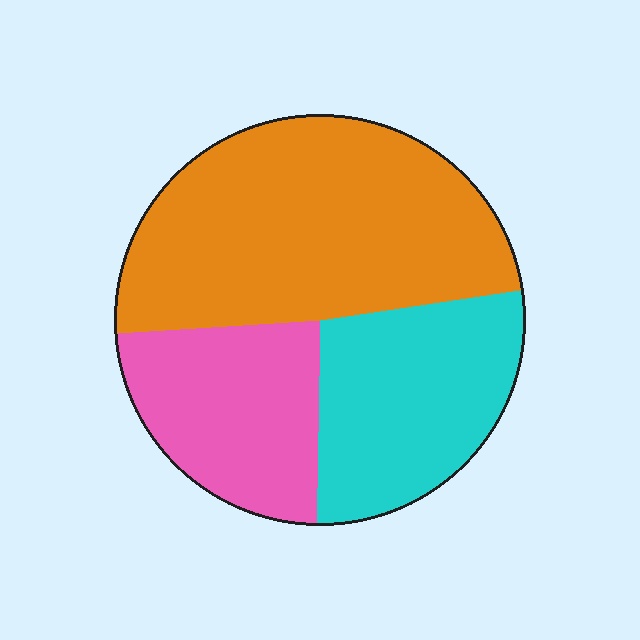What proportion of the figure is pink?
Pink takes up less than a quarter of the figure.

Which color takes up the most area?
Orange, at roughly 50%.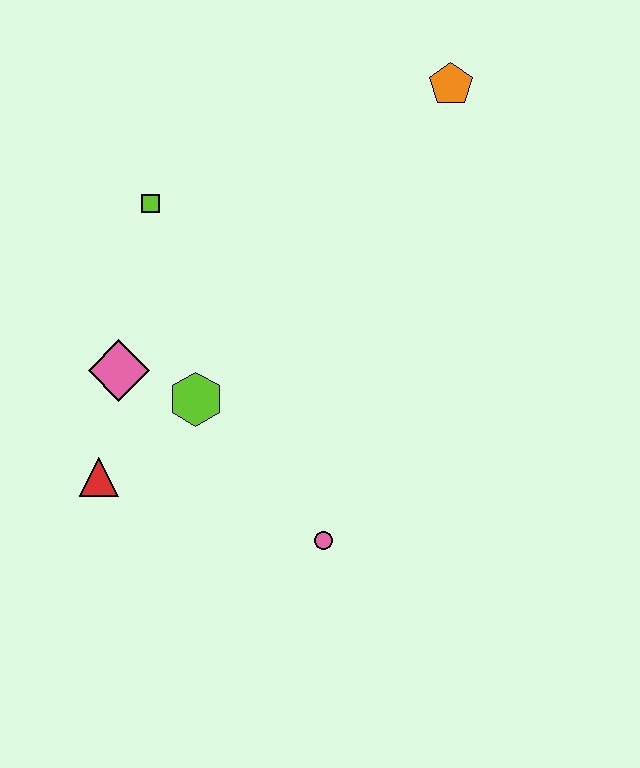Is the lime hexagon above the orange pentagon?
No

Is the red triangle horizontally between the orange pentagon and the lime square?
No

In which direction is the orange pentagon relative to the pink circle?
The orange pentagon is above the pink circle.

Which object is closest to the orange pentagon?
The lime square is closest to the orange pentagon.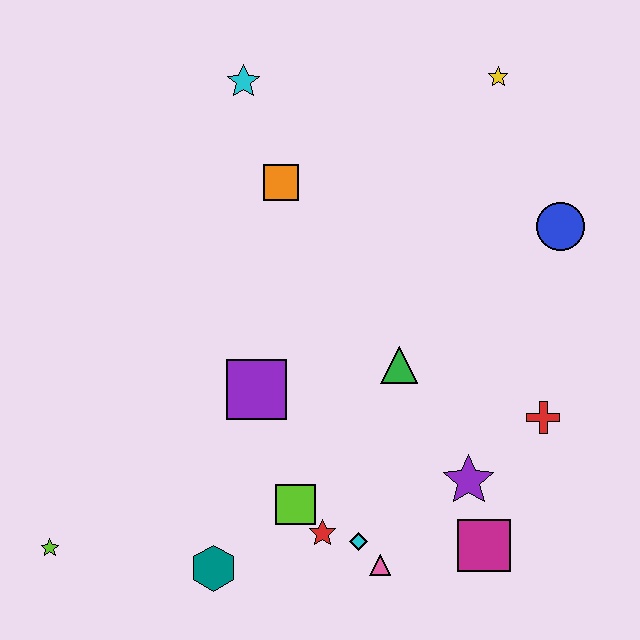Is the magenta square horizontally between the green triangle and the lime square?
No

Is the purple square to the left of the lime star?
No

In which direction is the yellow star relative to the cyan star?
The yellow star is to the right of the cyan star.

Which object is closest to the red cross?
The purple star is closest to the red cross.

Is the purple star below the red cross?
Yes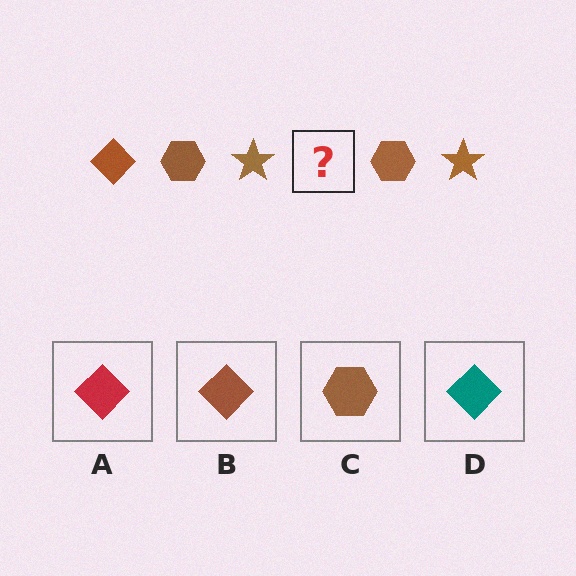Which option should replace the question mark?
Option B.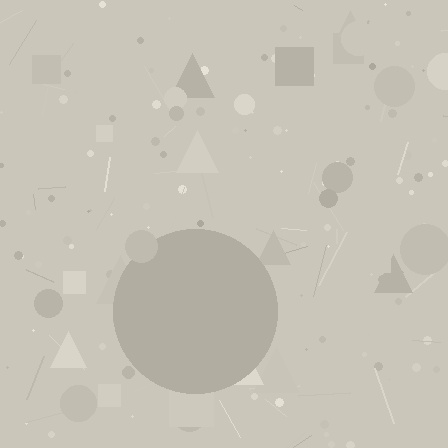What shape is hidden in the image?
A circle is hidden in the image.